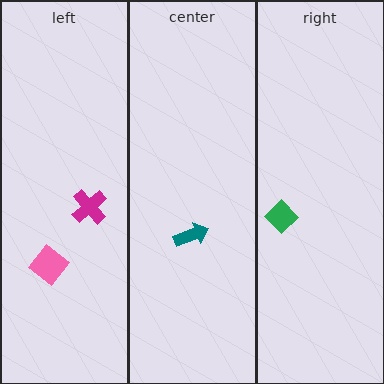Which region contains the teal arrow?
The center region.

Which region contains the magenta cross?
The left region.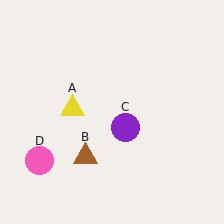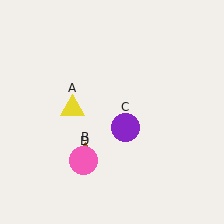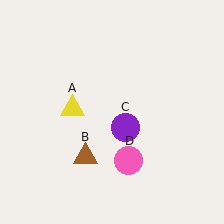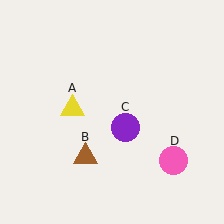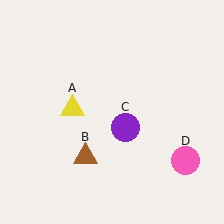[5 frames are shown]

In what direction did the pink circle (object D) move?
The pink circle (object D) moved right.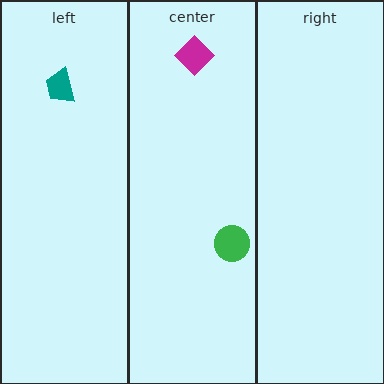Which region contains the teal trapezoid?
The left region.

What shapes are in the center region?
The magenta diamond, the green circle.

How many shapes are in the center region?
2.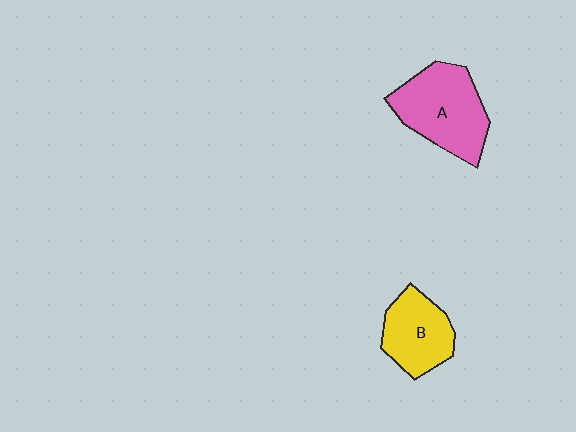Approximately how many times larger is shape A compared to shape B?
Approximately 1.4 times.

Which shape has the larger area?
Shape A (pink).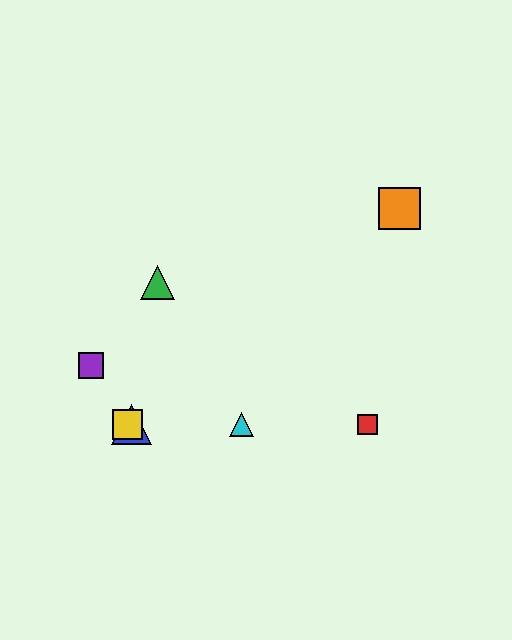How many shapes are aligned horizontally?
4 shapes (the red square, the blue triangle, the yellow square, the cyan triangle) are aligned horizontally.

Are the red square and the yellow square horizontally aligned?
Yes, both are at y≈424.